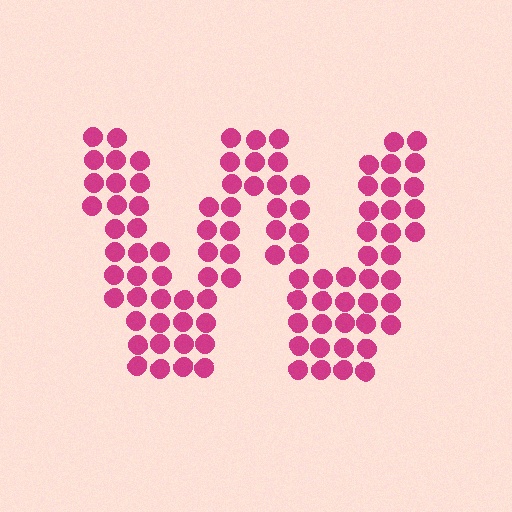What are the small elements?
The small elements are circles.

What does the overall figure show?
The overall figure shows the letter W.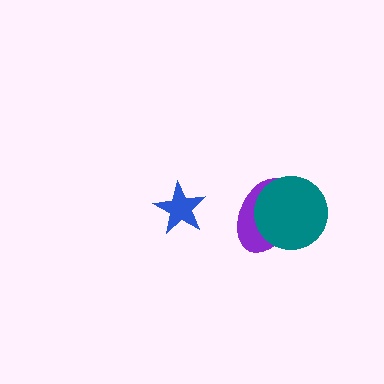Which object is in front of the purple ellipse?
The teal circle is in front of the purple ellipse.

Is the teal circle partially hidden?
No, no other shape covers it.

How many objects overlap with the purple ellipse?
1 object overlaps with the purple ellipse.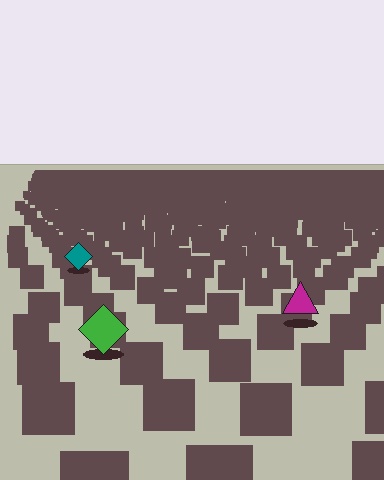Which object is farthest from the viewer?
The teal diamond is farthest from the viewer. It appears smaller and the ground texture around it is denser.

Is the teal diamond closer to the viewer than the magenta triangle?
No. The magenta triangle is closer — you can tell from the texture gradient: the ground texture is coarser near it.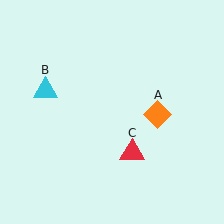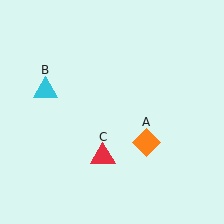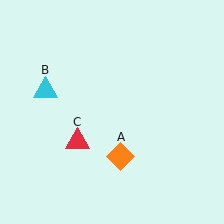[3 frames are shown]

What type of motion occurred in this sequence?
The orange diamond (object A), red triangle (object C) rotated clockwise around the center of the scene.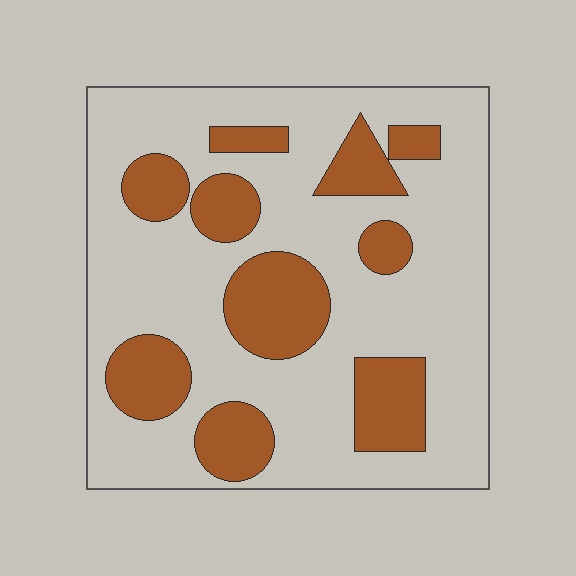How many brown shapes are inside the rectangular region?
10.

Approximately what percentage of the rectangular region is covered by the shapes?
Approximately 30%.